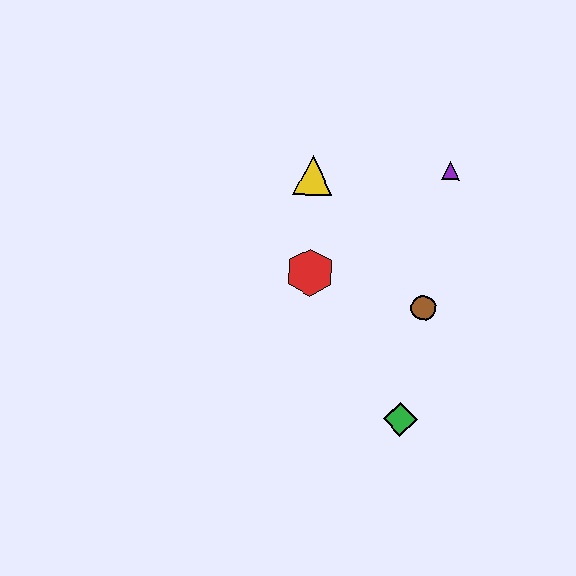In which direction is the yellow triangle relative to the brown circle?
The yellow triangle is above the brown circle.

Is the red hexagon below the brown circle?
No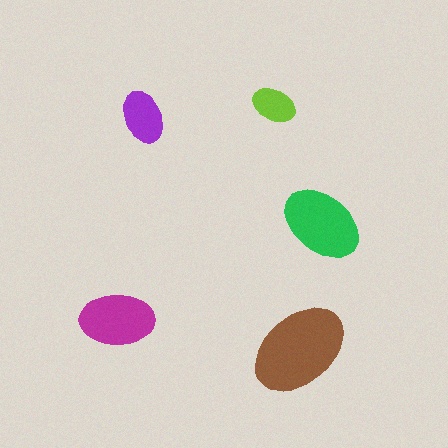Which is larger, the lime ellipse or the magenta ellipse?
The magenta one.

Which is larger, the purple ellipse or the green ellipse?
The green one.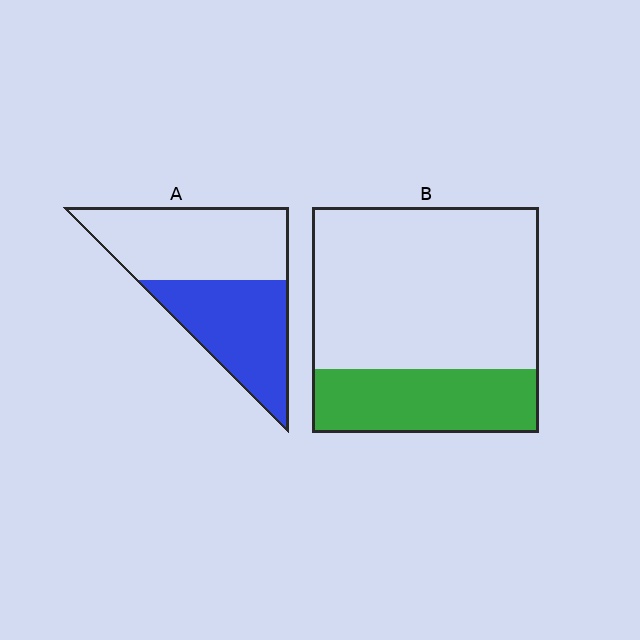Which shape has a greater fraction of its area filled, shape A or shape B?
Shape A.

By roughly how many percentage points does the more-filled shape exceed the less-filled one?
By roughly 20 percentage points (A over B).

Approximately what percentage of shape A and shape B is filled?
A is approximately 45% and B is approximately 30%.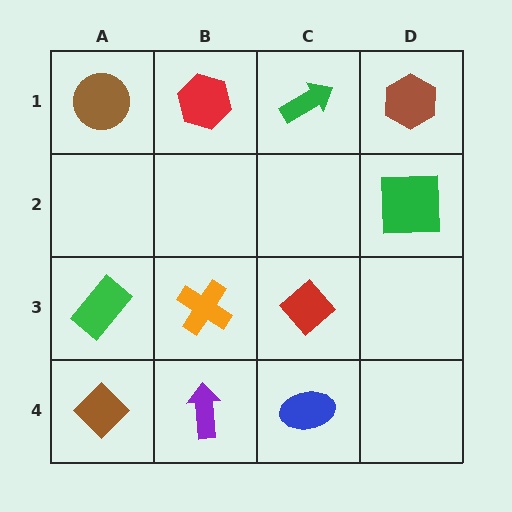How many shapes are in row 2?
1 shape.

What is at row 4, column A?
A brown diamond.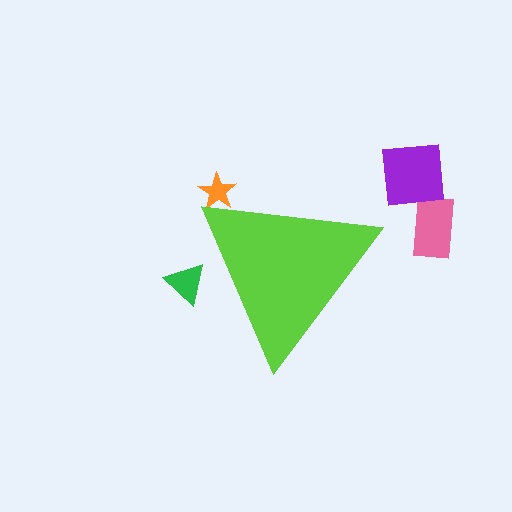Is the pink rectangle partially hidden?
No, the pink rectangle is fully visible.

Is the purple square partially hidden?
No, the purple square is fully visible.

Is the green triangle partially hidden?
Yes, the green triangle is partially hidden behind the lime triangle.